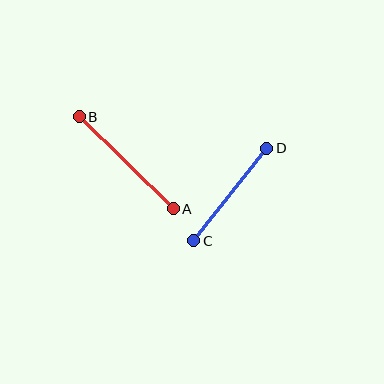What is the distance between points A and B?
The distance is approximately 132 pixels.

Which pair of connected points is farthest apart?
Points A and B are farthest apart.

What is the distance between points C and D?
The distance is approximately 118 pixels.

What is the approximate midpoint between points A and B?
The midpoint is at approximately (126, 163) pixels.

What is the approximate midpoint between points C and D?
The midpoint is at approximately (230, 194) pixels.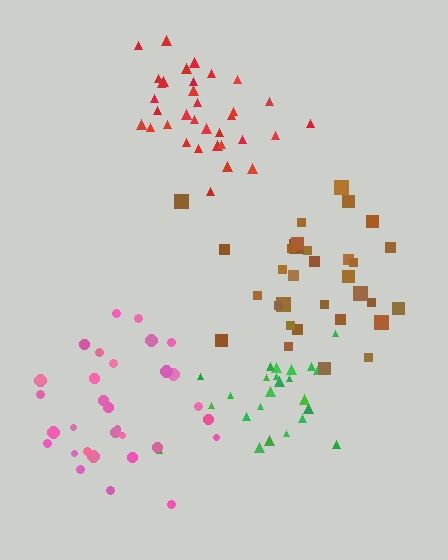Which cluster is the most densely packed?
Red.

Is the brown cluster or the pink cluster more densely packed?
Brown.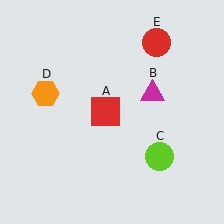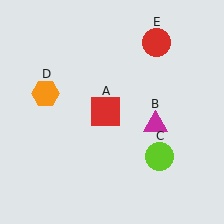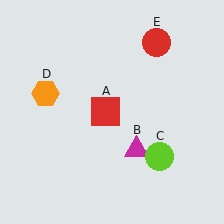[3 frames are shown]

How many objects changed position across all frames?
1 object changed position: magenta triangle (object B).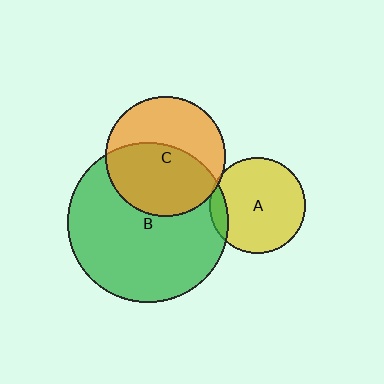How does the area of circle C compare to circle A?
Approximately 1.5 times.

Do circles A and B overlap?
Yes.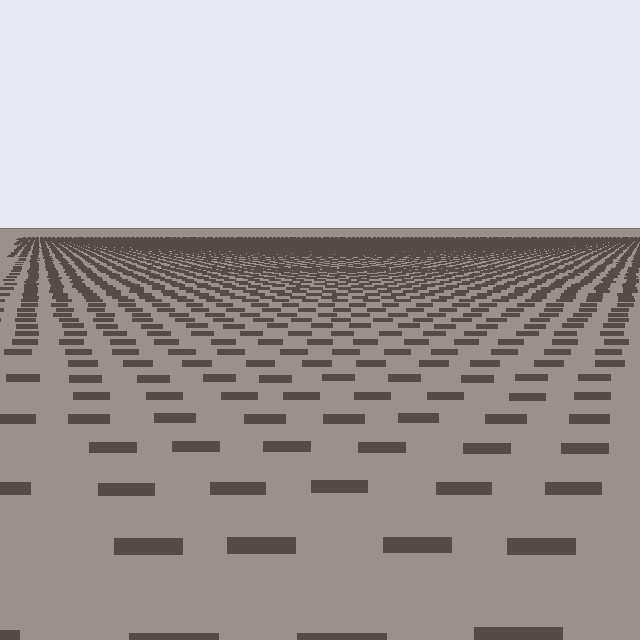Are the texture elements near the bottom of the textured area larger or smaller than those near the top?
Larger. Near the bottom, elements are closer to the viewer and appear at a bigger on-screen size.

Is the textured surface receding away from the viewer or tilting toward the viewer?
The surface is receding away from the viewer. Texture elements get smaller and denser toward the top.